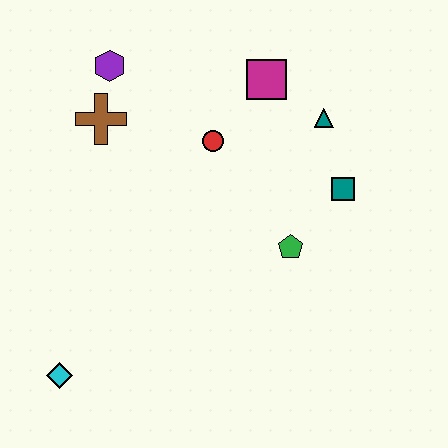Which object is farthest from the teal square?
The cyan diamond is farthest from the teal square.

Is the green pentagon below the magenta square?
Yes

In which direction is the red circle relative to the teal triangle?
The red circle is to the left of the teal triangle.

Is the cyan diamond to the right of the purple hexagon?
No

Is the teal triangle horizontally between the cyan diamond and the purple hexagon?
No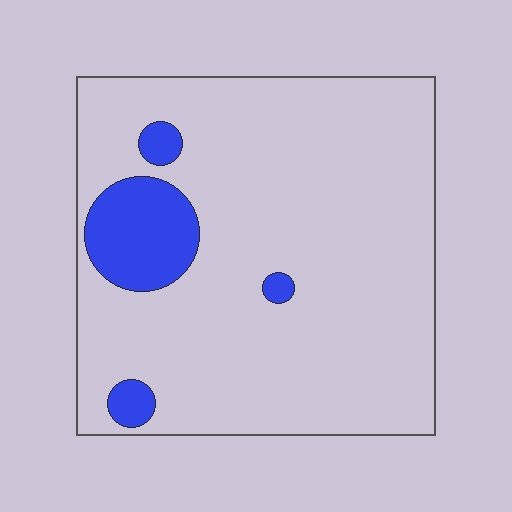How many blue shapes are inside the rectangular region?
4.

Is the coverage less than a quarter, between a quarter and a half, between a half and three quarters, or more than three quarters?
Less than a quarter.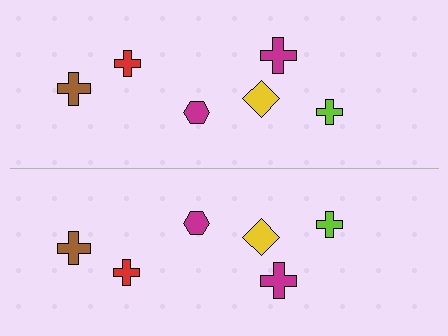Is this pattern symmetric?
Yes, this pattern has bilateral (reflection) symmetry.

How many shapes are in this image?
There are 12 shapes in this image.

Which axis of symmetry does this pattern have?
The pattern has a horizontal axis of symmetry running through the center of the image.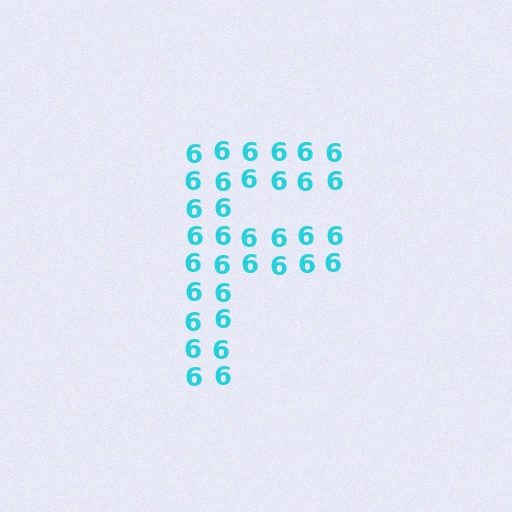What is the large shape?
The large shape is the letter F.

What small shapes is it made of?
It is made of small digit 6's.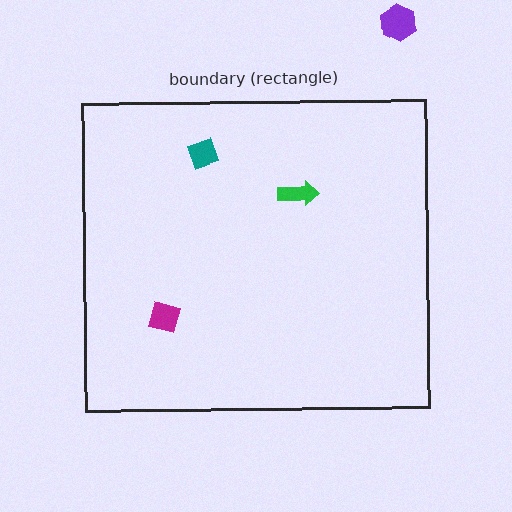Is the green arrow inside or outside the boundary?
Inside.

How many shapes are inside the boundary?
3 inside, 1 outside.